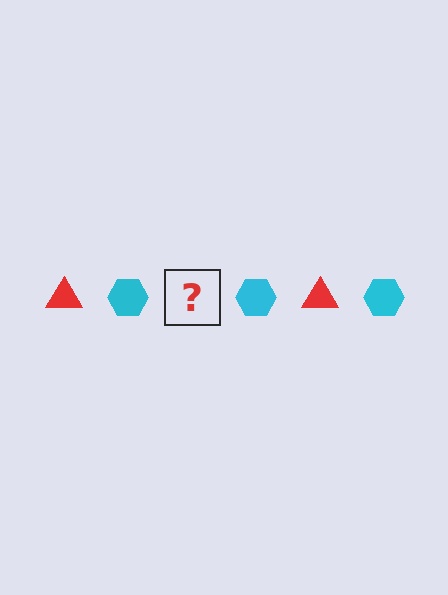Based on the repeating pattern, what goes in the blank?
The blank should be a red triangle.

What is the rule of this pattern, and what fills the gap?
The rule is that the pattern alternates between red triangle and cyan hexagon. The gap should be filled with a red triangle.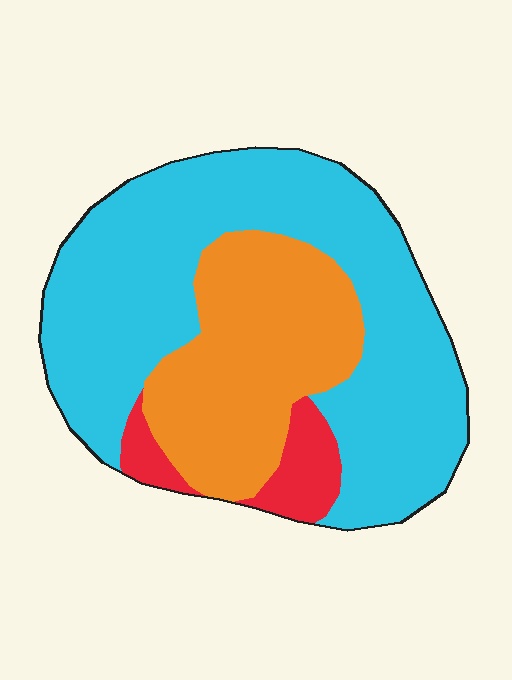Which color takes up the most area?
Cyan, at roughly 60%.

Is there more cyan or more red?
Cyan.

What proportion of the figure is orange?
Orange covers around 30% of the figure.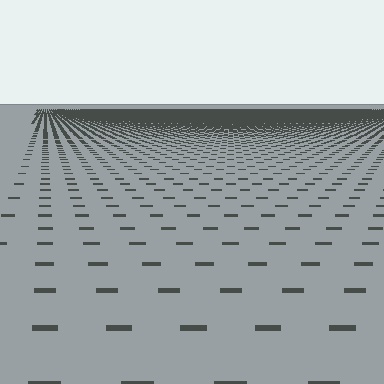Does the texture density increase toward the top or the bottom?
Density increases toward the top.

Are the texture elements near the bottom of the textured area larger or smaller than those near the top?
Larger. Near the bottom, elements are closer to the viewer and appear at a bigger on-screen size.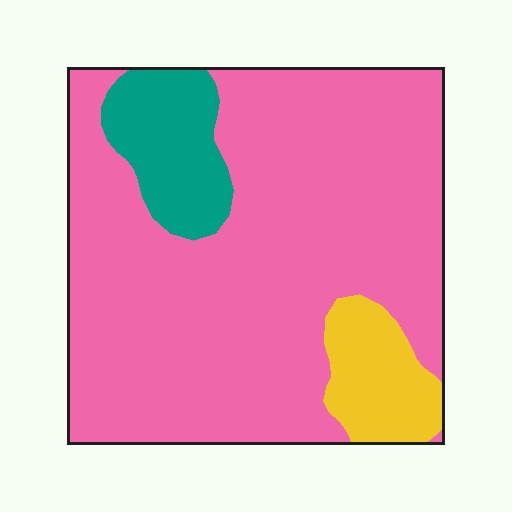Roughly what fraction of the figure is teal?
Teal takes up less than a sixth of the figure.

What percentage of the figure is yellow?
Yellow takes up about one tenth (1/10) of the figure.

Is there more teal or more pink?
Pink.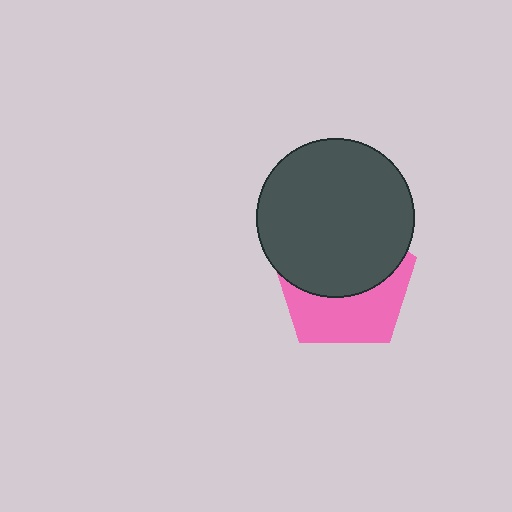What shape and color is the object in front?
The object in front is a dark gray circle.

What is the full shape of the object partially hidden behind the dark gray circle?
The partially hidden object is a pink pentagon.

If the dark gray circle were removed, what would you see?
You would see the complete pink pentagon.